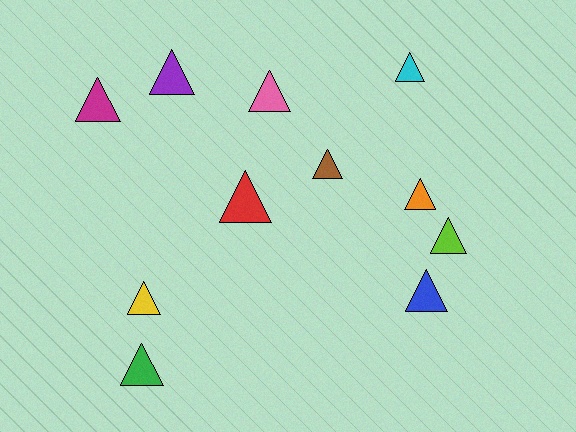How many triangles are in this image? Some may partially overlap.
There are 11 triangles.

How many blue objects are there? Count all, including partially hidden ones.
There is 1 blue object.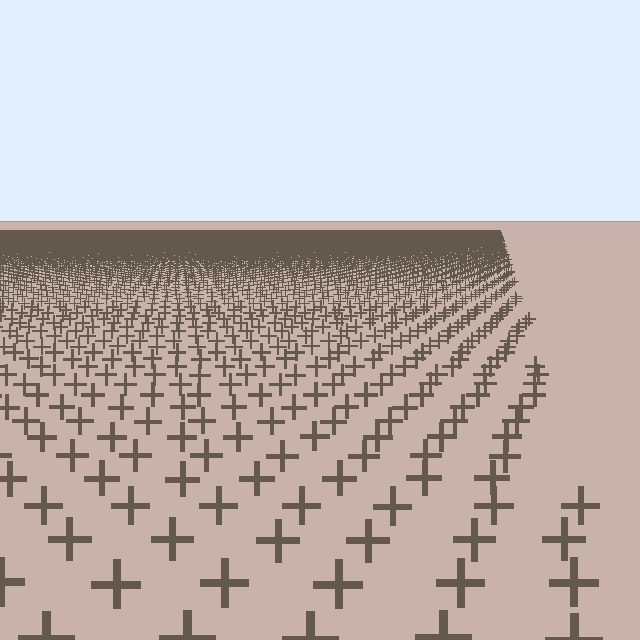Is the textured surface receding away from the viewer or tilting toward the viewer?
The surface is receding away from the viewer. Texture elements get smaller and denser toward the top.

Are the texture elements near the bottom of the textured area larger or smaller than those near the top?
Larger. Near the bottom, elements are closer to the viewer and appear at a bigger on-screen size.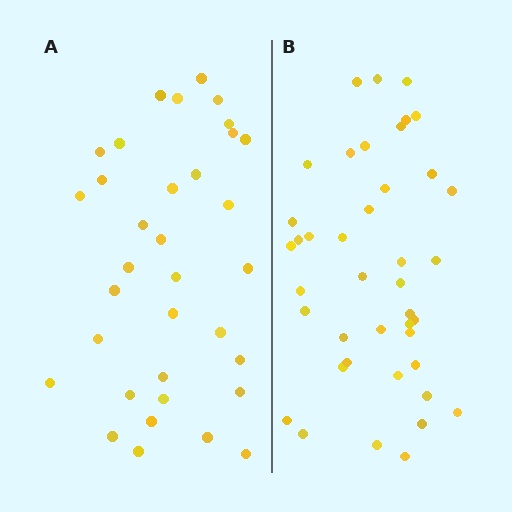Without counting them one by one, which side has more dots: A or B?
Region B (the right region) has more dots.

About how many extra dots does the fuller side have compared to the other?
Region B has roughly 8 or so more dots than region A.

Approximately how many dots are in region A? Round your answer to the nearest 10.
About 30 dots. (The exact count is 34, which rounds to 30.)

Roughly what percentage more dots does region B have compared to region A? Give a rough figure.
About 20% more.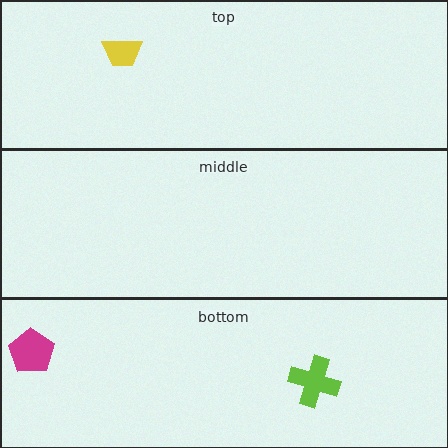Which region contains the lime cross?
The bottom region.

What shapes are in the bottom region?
The magenta pentagon, the lime cross.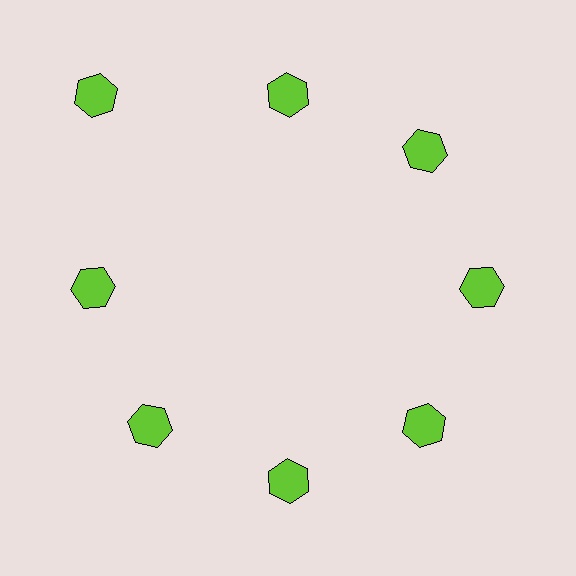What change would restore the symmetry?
The symmetry would be restored by moving it inward, back onto the ring so that all 8 hexagons sit at equal angles and equal distance from the center.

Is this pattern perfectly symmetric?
No. The 8 lime hexagons are arranged in a ring, but one element near the 10 o'clock position is pushed outward from the center, breaking the 8-fold rotational symmetry.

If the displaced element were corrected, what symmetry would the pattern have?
It would have 8-fold rotational symmetry — the pattern would map onto itself every 45 degrees.